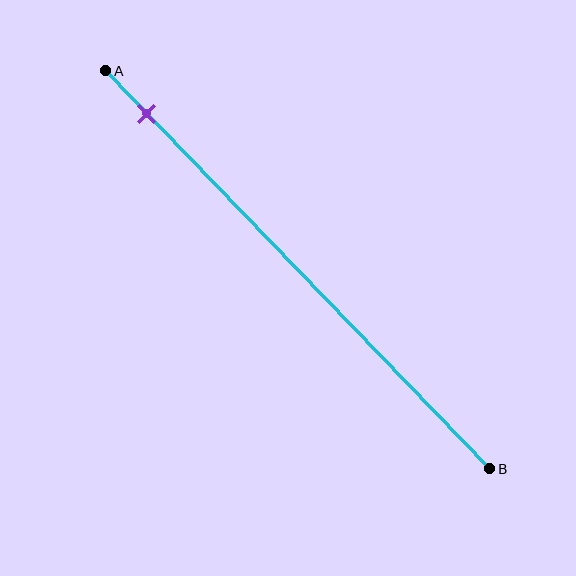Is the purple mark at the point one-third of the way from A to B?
No, the mark is at about 10% from A, not at the 33% one-third point.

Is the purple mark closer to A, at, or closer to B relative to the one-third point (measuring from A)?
The purple mark is closer to point A than the one-third point of segment AB.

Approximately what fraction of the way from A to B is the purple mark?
The purple mark is approximately 10% of the way from A to B.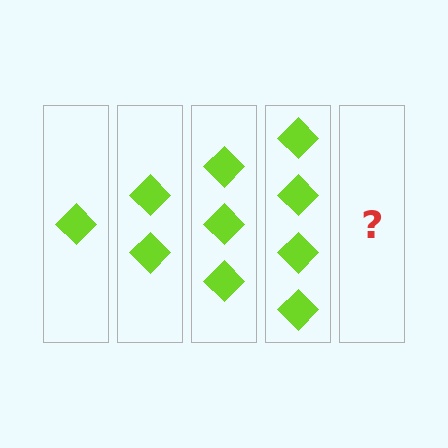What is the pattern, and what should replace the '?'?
The pattern is that each step adds one more diamond. The '?' should be 5 diamonds.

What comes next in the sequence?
The next element should be 5 diamonds.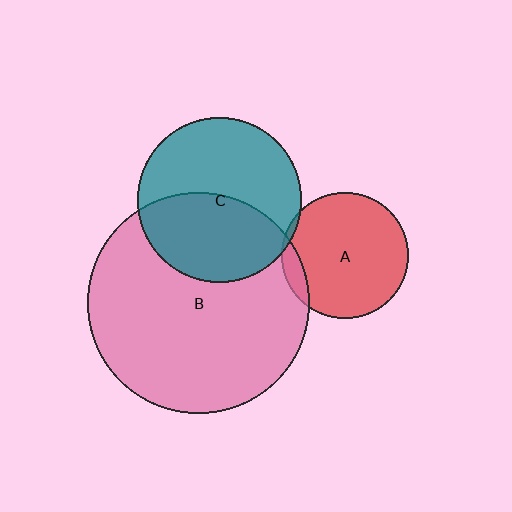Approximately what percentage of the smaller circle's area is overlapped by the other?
Approximately 10%.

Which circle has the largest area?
Circle B (pink).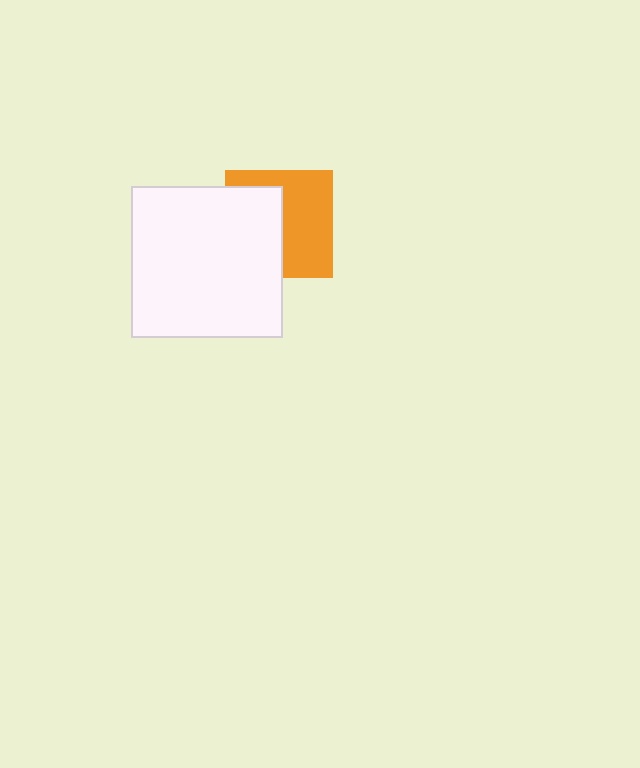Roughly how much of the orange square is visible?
About half of it is visible (roughly 54%).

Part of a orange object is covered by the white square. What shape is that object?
It is a square.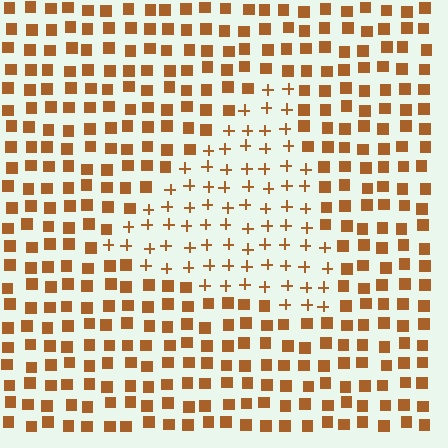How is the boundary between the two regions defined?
The boundary is defined by a change in element shape: plus signs inside vs. squares outside. All elements share the same color and spacing.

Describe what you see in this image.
The image is filled with small brown elements arranged in a uniform grid. A triangle-shaped region contains plus signs, while the surrounding area contains squares. The boundary is defined purely by the change in element shape.